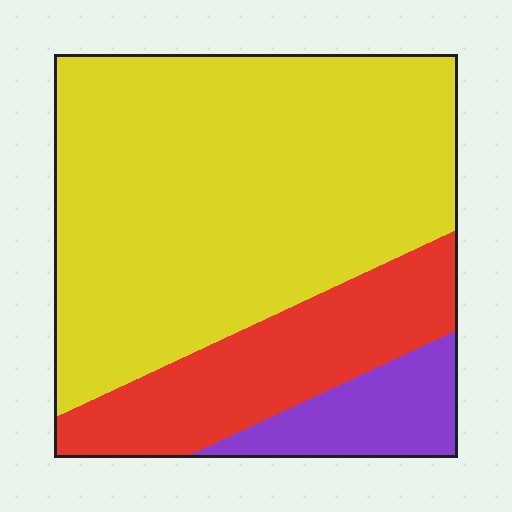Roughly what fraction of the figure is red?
Red covers around 20% of the figure.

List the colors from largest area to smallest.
From largest to smallest: yellow, red, purple.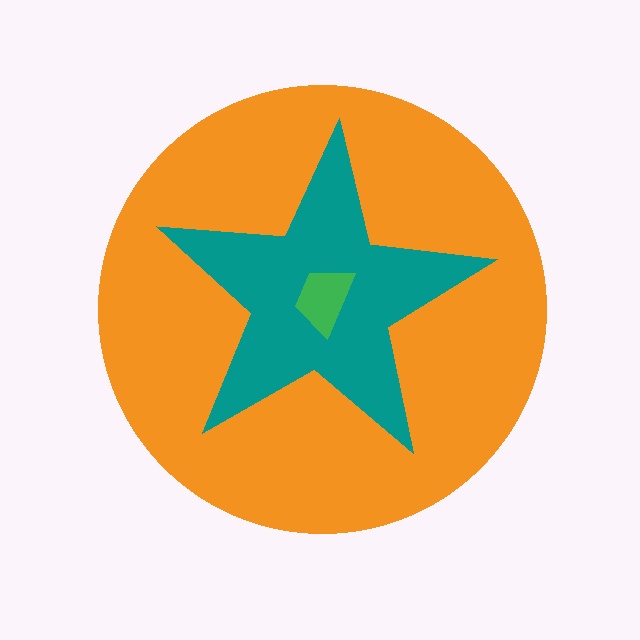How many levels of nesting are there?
3.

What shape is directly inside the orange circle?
The teal star.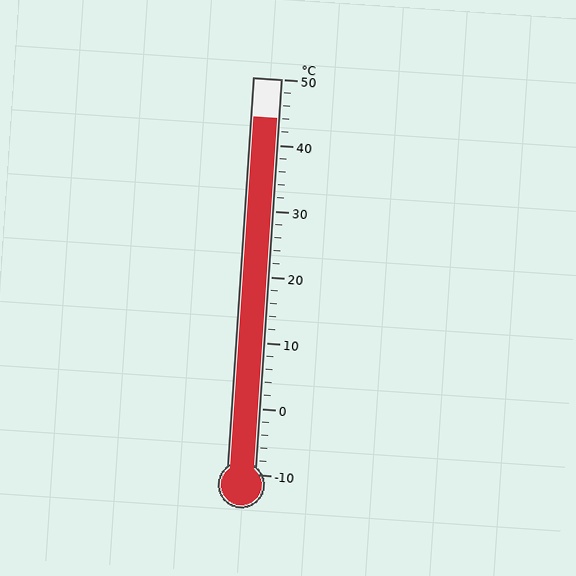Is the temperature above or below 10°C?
The temperature is above 10°C.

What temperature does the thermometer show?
The thermometer shows approximately 44°C.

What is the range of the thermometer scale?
The thermometer scale ranges from -10°C to 50°C.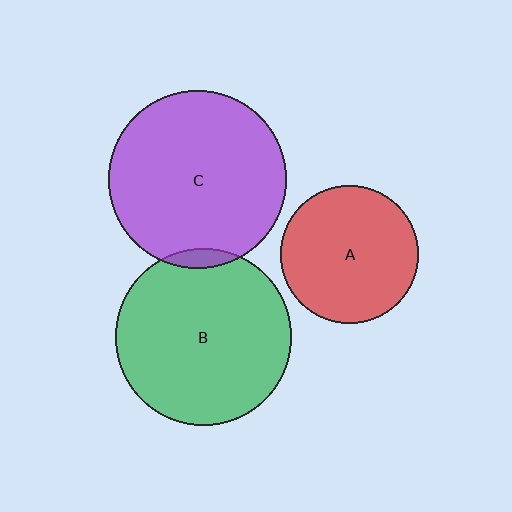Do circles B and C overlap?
Yes.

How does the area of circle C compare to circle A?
Approximately 1.7 times.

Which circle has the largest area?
Circle C (purple).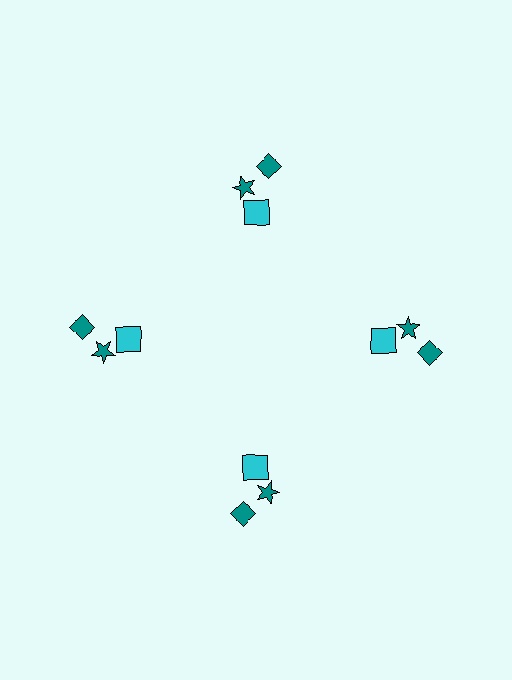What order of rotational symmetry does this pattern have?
This pattern has 4-fold rotational symmetry.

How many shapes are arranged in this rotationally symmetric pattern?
There are 12 shapes, arranged in 4 groups of 3.